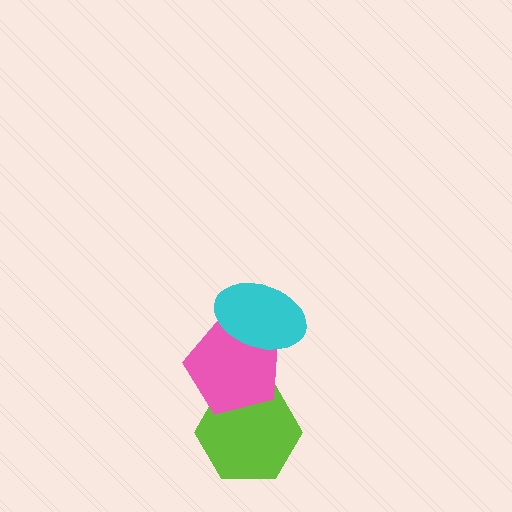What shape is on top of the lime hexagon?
The pink pentagon is on top of the lime hexagon.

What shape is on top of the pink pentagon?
The cyan ellipse is on top of the pink pentagon.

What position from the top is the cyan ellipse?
The cyan ellipse is 1st from the top.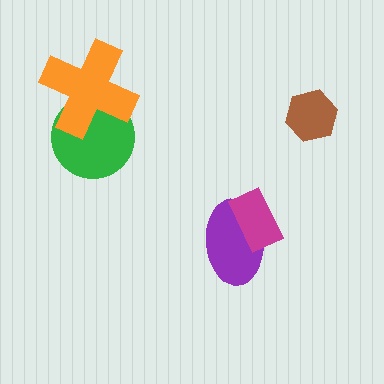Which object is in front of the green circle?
The orange cross is in front of the green circle.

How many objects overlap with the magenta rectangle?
1 object overlaps with the magenta rectangle.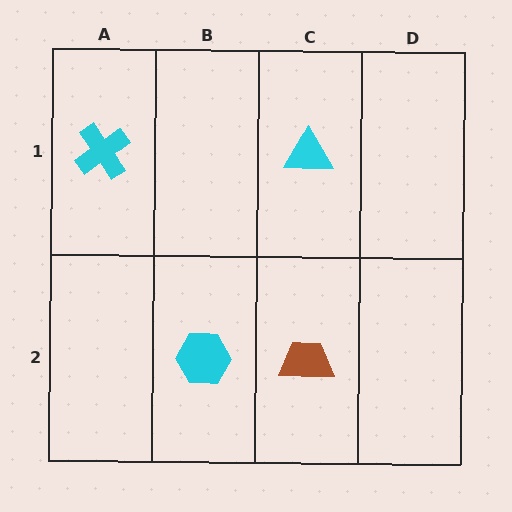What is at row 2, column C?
A brown trapezoid.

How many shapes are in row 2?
2 shapes.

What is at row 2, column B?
A cyan hexagon.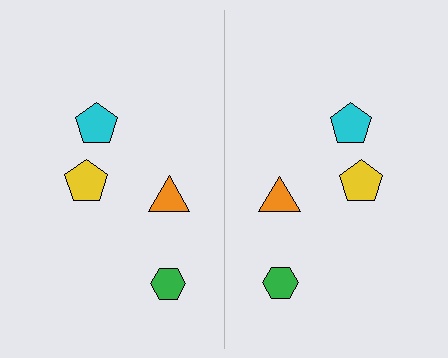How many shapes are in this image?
There are 8 shapes in this image.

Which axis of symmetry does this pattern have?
The pattern has a vertical axis of symmetry running through the center of the image.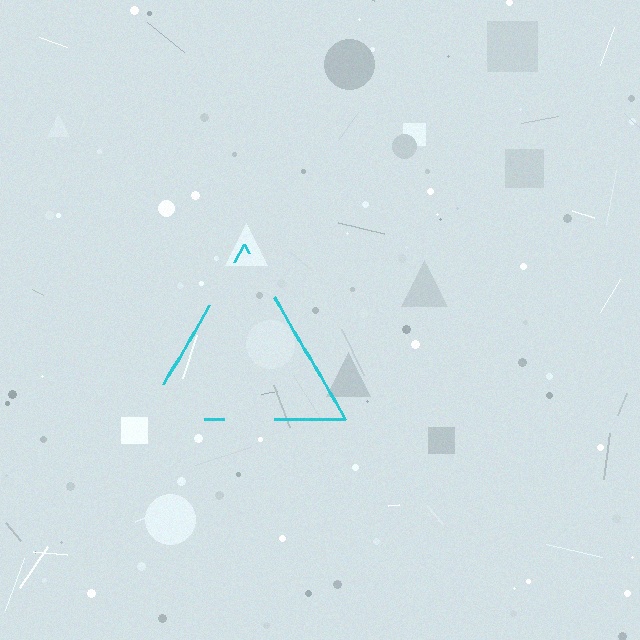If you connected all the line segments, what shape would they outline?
They would outline a triangle.